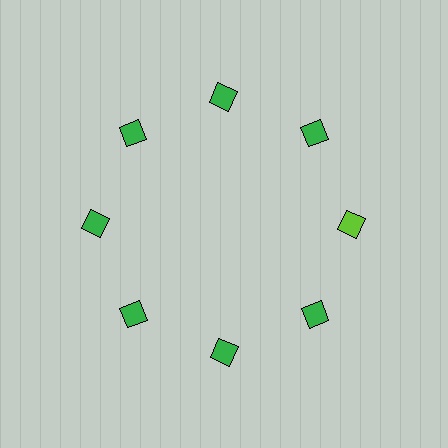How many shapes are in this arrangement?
There are 8 shapes arranged in a ring pattern.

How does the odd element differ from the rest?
It has a different color: lime instead of green.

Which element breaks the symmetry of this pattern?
The lime diamond at roughly the 3 o'clock position breaks the symmetry. All other shapes are green diamonds.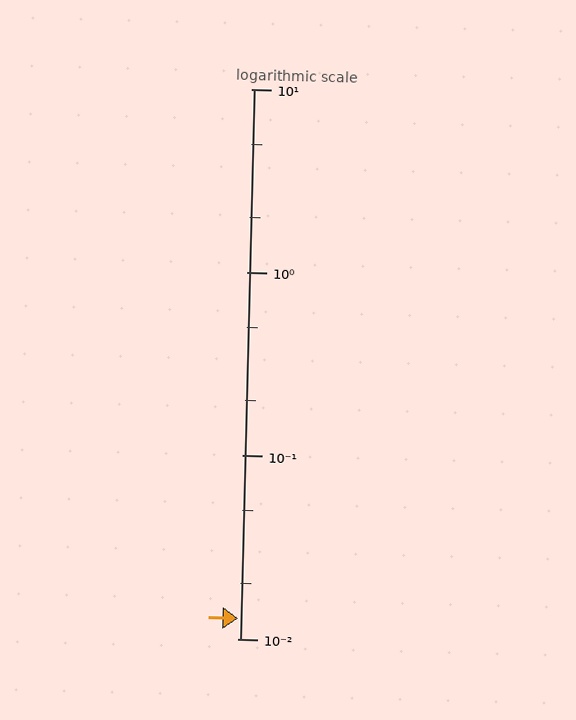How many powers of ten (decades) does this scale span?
The scale spans 3 decades, from 0.01 to 10.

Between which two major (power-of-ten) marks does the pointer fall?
The pointer is between 0.01 and 0.1.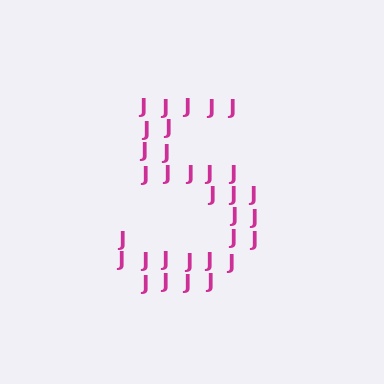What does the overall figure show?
The overall figure shows the digit 5.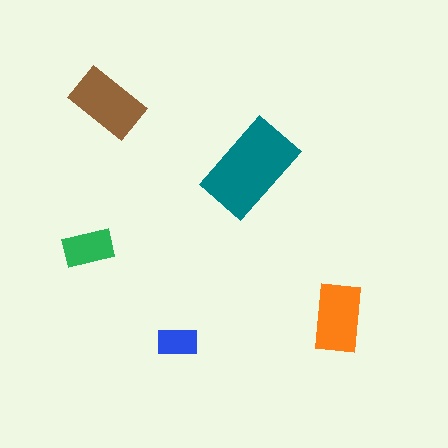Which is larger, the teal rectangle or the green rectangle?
The teal one.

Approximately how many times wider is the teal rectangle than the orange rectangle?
About 1.5 times wider.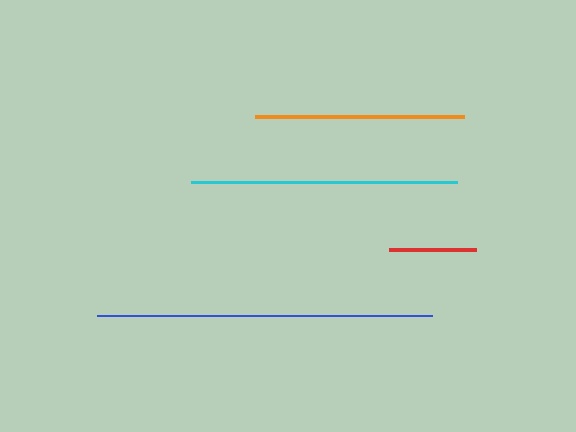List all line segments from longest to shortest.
From longest to shortest: blue, cyan, orange, red.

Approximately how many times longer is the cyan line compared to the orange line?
The cyan line is approximately 1.3 times the length of the orange line.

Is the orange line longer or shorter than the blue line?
The blue line is longer than the orange line.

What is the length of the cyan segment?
The cyan segment is approximately 266 pixels long.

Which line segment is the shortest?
The red line is the shortest at approximately 86 pixels.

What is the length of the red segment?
The red segment is approximately 86 pixels long.